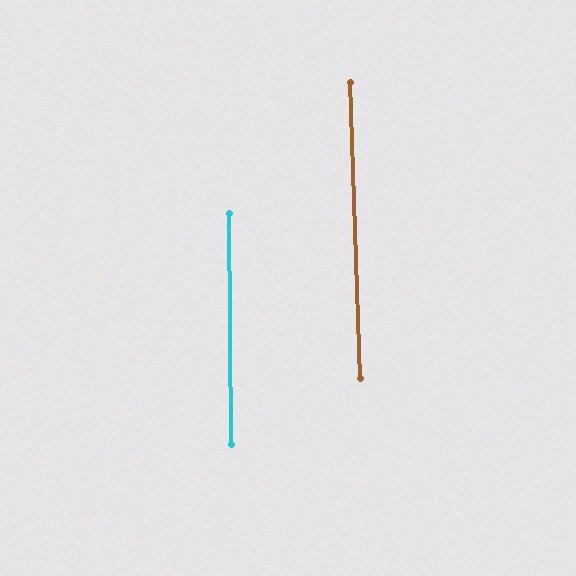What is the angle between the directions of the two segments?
Approximately 2 degrees.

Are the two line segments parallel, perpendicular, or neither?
Parallel — their directions differ by only 1.6°.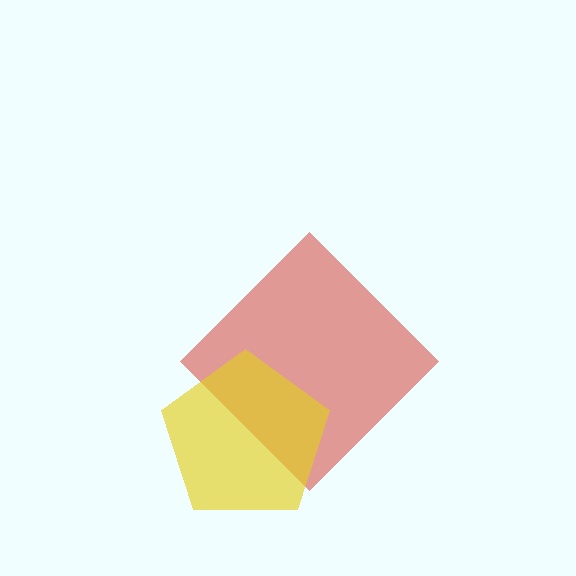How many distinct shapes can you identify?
There are 2 distinct shapes: a red diamond, a yellow pentagon.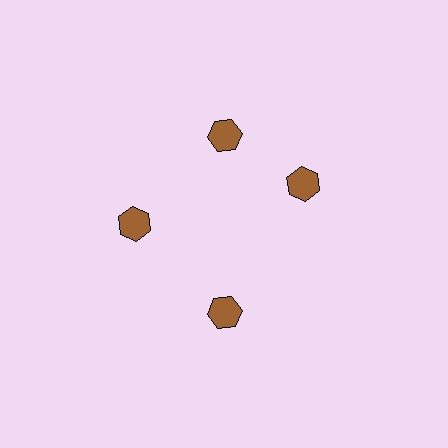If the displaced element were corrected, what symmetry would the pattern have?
It would have 4-fold rotational symmetry — the pattern would map onto itself every 90 degrees.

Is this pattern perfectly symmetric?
No. The 4 brown hexagons are arranged in a ring, but one element near the 3 o'clock position is rotated out of alignment along the ring, breaking the 4-fold rotational symmetry.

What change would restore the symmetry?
The symmetry would be restored by rotating it back into even spacing with its neighbors so that all 4 hexagons sit at equal angles and equal distance from the center.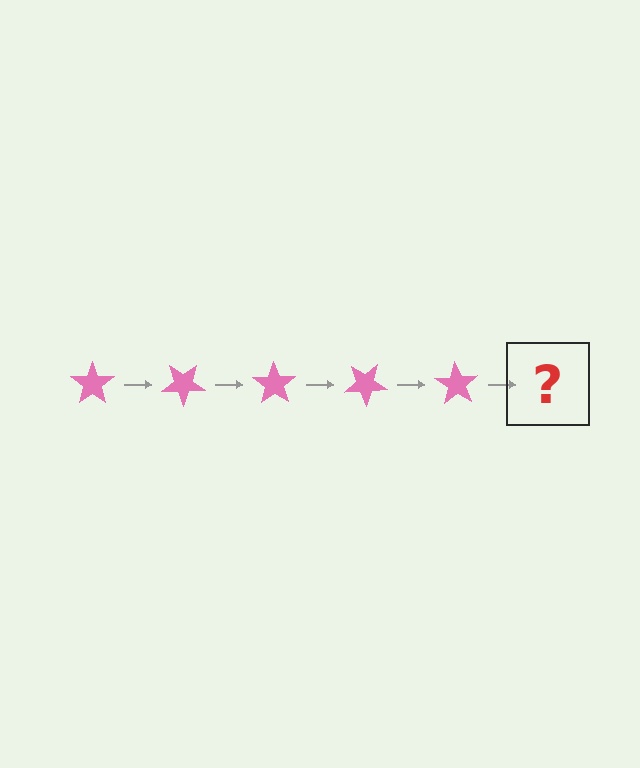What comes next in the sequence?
The next element should be a pink star rotated 175 degrees.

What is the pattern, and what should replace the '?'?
The pattern is that the star rotates 35 degrees each step. The '?' should be a pink star rotated 175 degrees.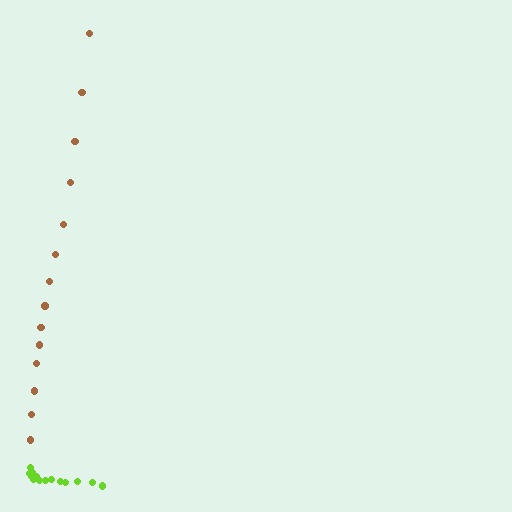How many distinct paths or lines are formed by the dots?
There are 2 distinct paths.